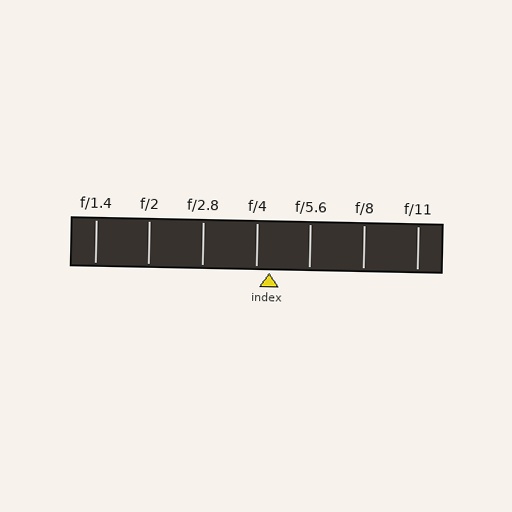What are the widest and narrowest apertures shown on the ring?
The widest aperture shown is f/1.4 and the narrowest is f/11.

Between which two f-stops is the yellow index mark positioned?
The index mark is between f/4 and f/5.6.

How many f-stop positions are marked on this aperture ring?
There are 7 f-stop positions marked.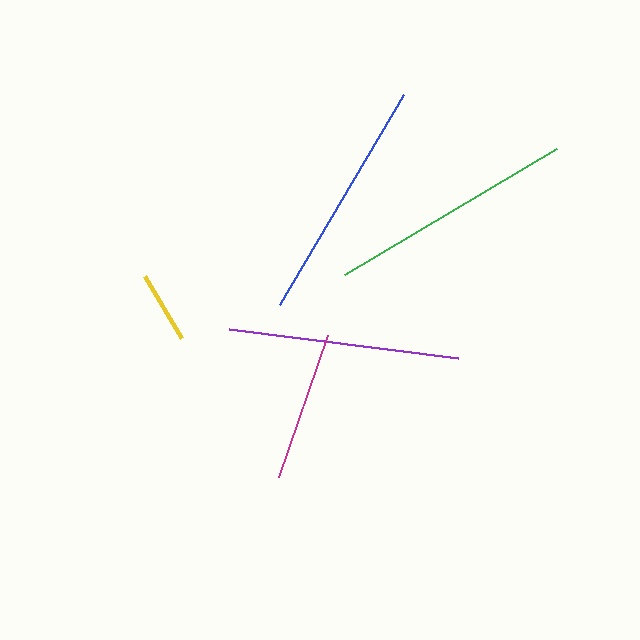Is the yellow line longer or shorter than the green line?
The green line is longer than the yellow line.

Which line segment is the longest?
The green line is the longest at approximately 247 pixels.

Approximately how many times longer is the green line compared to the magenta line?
The green line is approximately 1.6 times the length of the magenta line.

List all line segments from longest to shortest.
From longest to shortest: green, blue, purple, magenta, yellow.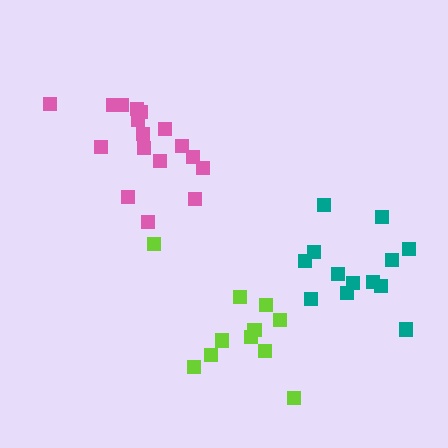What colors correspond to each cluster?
The clusters are colored: pink, lime, teal.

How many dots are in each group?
Group 1: 17 dots, Group 2: 11 dots, Group 3: 13 dots (41 total).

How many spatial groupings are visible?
There are 3 spatial groupings.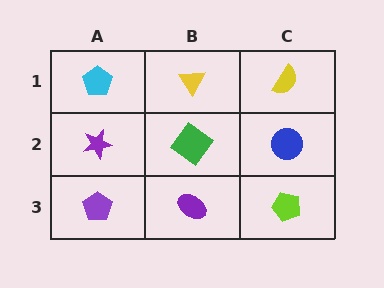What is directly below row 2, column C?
A lime pentagon.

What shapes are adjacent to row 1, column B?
A green diamond (row 2, column B), a cyan pentagon (row 1, column A), a yellow semicircle (row 1, column C).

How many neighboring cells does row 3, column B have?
3.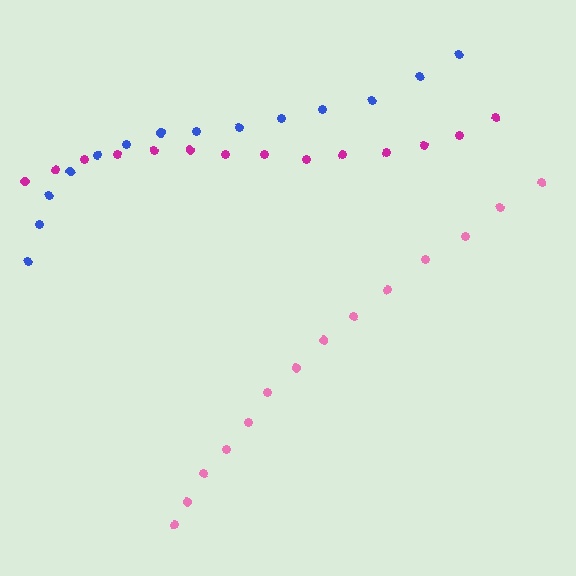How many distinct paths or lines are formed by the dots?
There are 3 distinct paths.